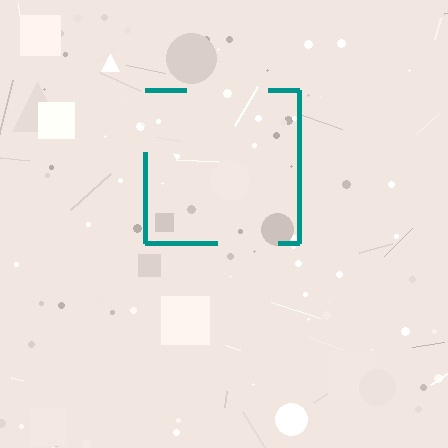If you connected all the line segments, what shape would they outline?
They would outline a square.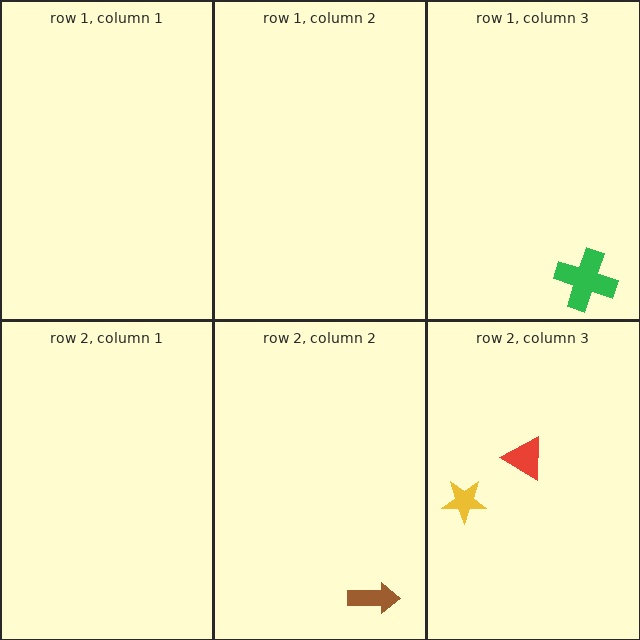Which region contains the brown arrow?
The row 2, column 2 region.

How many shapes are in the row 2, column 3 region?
2.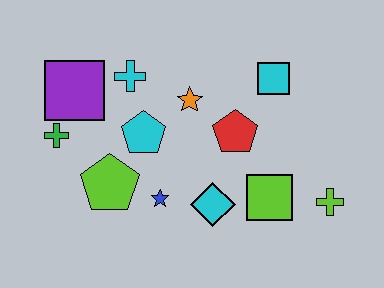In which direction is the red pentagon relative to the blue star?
The red pentagon is to the right of the blue star.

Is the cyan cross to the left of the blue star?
Yes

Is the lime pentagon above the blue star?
Yes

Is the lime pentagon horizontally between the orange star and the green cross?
Yes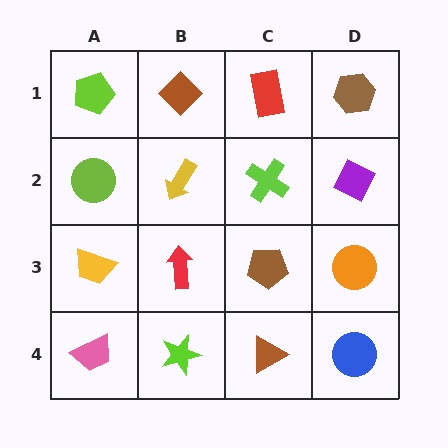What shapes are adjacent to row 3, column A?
A lime circle (row 2, column A), a pink trapezoid (row 4, column A), a red arrow (row 3, column B).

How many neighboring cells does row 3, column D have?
3.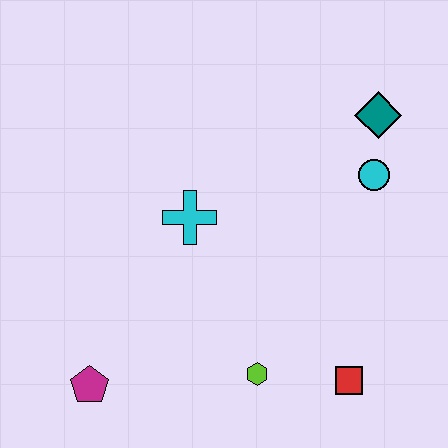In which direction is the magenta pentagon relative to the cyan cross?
The magenta pentagon is below the cyan cross.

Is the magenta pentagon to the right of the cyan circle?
No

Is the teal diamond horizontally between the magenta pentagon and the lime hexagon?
No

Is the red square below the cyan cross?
Yes